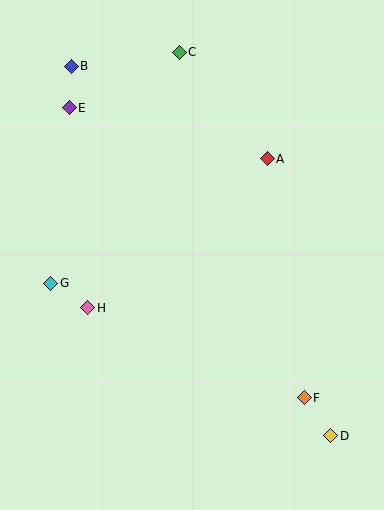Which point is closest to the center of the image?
Point H at (88, 308) is closest to the center.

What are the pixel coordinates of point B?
Point B is at (71, 66).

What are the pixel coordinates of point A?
Point A is at (267, 159).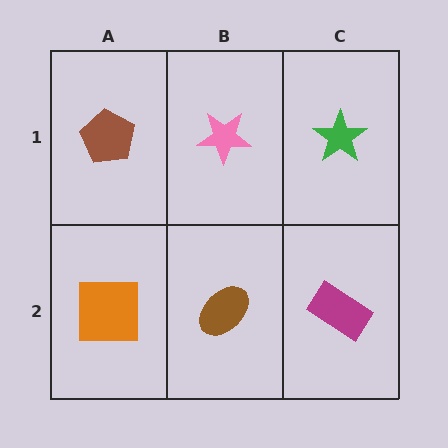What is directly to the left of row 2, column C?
A brown ellipse.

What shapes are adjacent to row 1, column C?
A magenta rectangle (row 2, column C), a pink star (row 1, column B).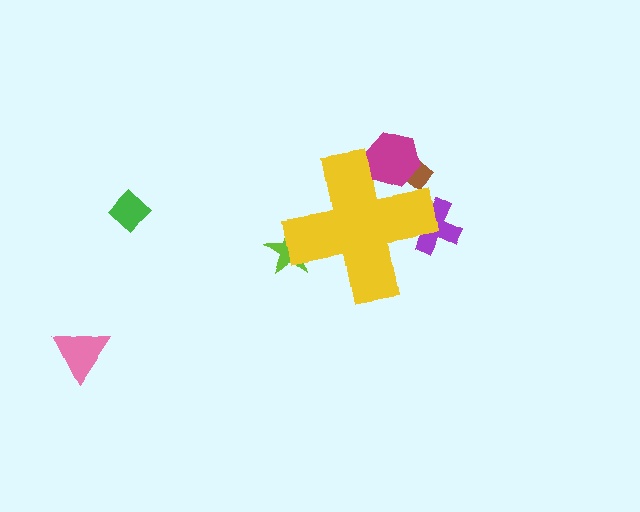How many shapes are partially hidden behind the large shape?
4 shapes are partially hidden.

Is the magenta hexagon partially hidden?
Yes, the magenta hexagon is partially hidden behind the yellow cross.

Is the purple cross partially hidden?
Yes, the purple cross is partially hidden behind the yellow cross.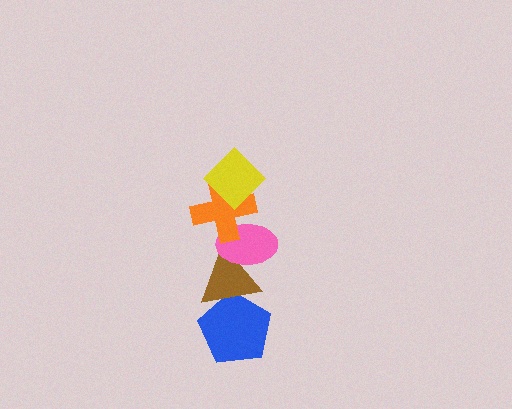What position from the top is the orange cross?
The orange cross is 2nd from the top.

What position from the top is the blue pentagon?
The blue pentagon is 5th from the top.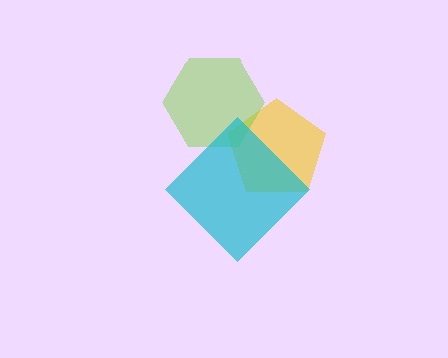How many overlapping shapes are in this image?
There are 3 overlapping shapes in the image.